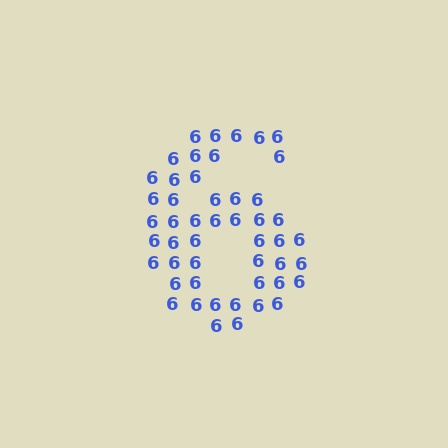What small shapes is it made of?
It is made of small digit 6's.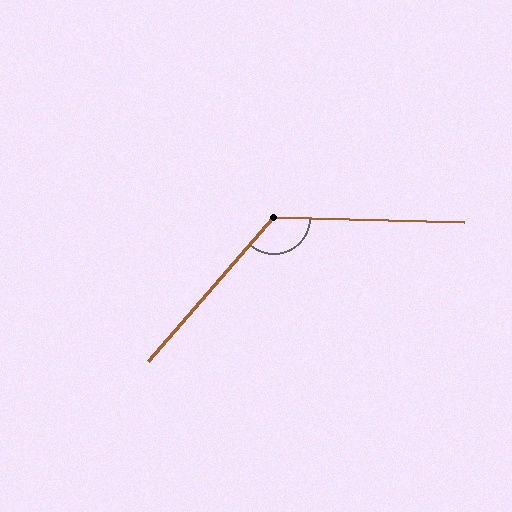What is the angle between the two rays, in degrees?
Approximately 130 degrees.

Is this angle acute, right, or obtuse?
It is obtuse.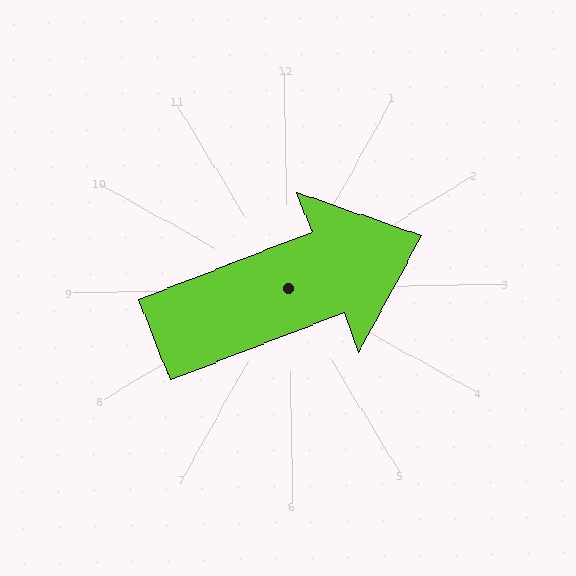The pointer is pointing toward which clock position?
Roughly 2 o'clock.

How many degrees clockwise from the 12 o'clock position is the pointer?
Approximately 70 degrees.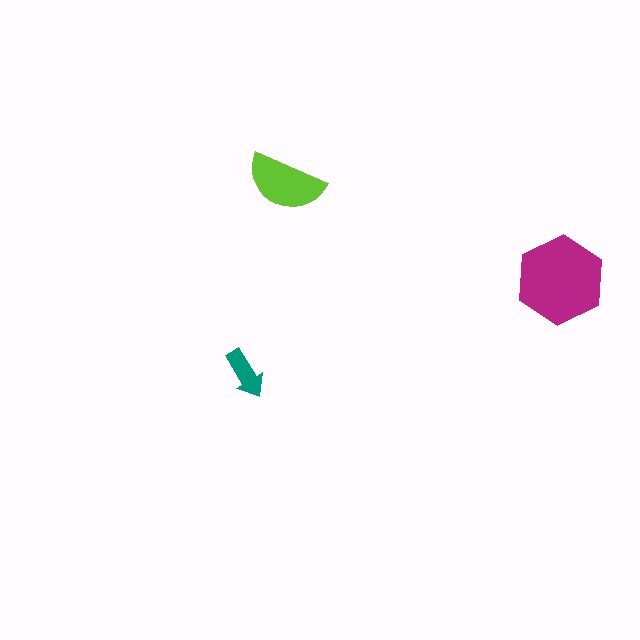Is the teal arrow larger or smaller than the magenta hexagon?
Smaller.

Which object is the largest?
The magenta hexagon.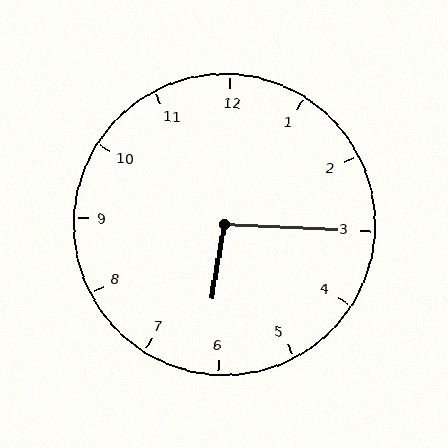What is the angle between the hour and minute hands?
Approximately 98 degrees.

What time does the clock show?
6:15.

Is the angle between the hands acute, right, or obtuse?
It is obtuse.